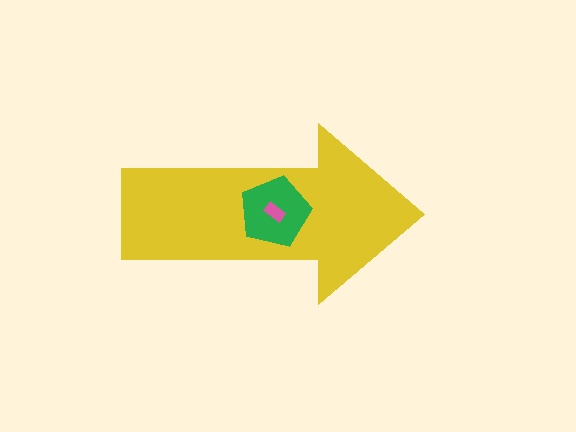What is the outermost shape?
The yellow arrow.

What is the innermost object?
The pink rectangle.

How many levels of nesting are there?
3.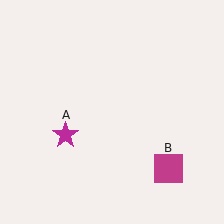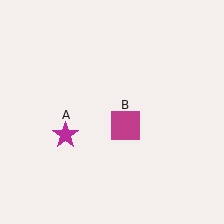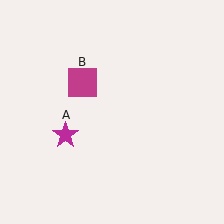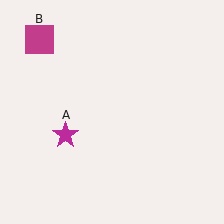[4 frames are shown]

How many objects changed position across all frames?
1 object changed position: magenta square (object B).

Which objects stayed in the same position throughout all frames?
Magenta star (object A) remained stationary.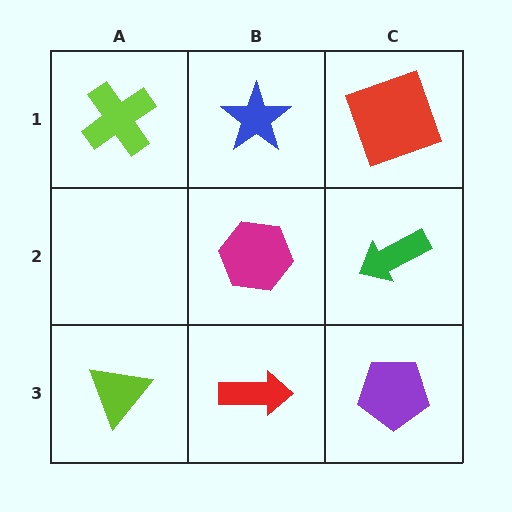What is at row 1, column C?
A red square.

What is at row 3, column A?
A lime triangle.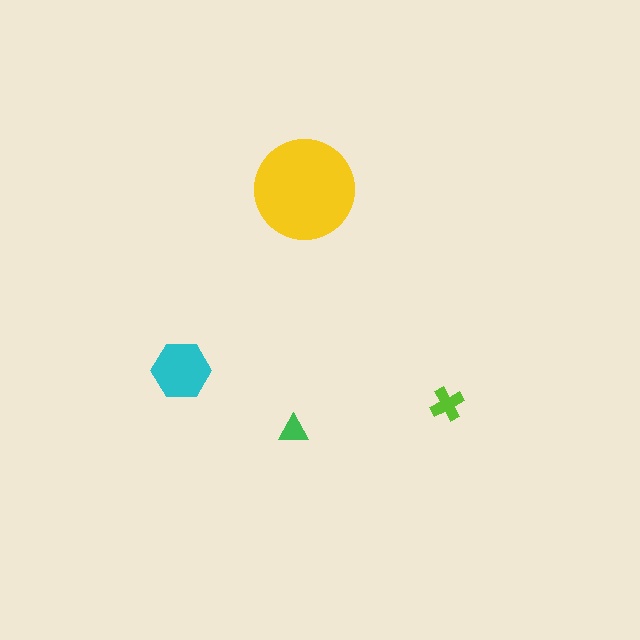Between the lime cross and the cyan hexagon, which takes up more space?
The cyan hexagon.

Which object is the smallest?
The green triangle.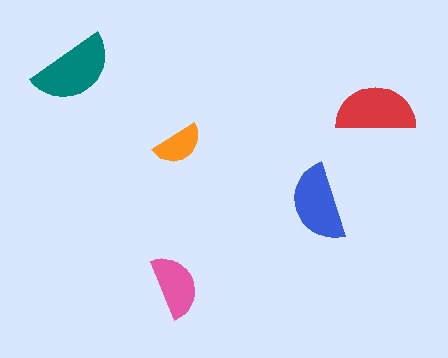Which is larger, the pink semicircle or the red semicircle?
The red one.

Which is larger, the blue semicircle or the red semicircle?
The red one.